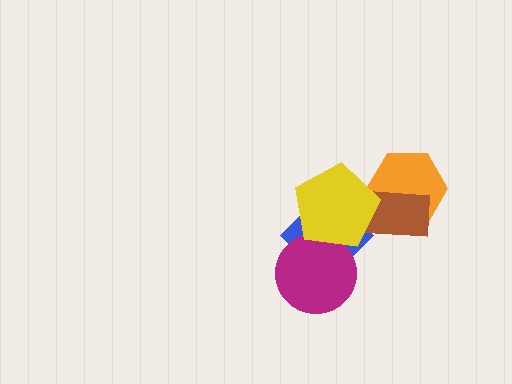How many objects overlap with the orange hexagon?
2 objects overlap with the orange hexagon.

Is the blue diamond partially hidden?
Yes, it is partially covered by another shape.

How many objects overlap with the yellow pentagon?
4 objects overlap with the yellow pentagon.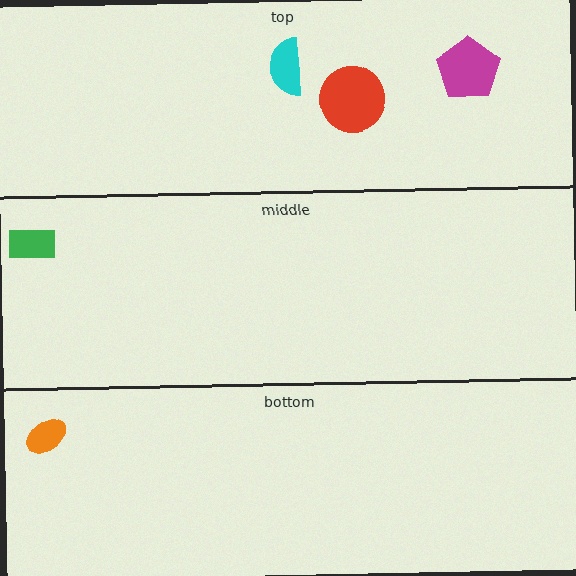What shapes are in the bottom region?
The orange ellipse.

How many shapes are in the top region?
3.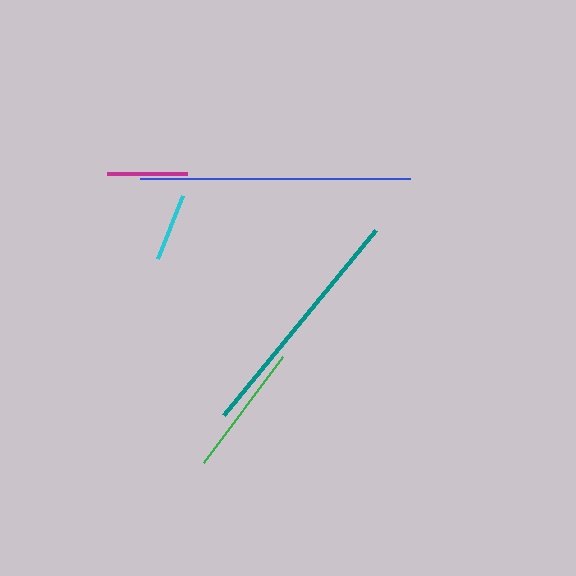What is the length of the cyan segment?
The cyan segment is approximately 68 pixels long.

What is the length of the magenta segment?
The magenta segment is approximately 80 pixels long.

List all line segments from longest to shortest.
From longest to shortest: blue, teal, green, magenta, cyan.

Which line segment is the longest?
The blue line is the longest at approximately 270 pixels.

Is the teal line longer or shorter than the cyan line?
The teal line is longer than the cyan line.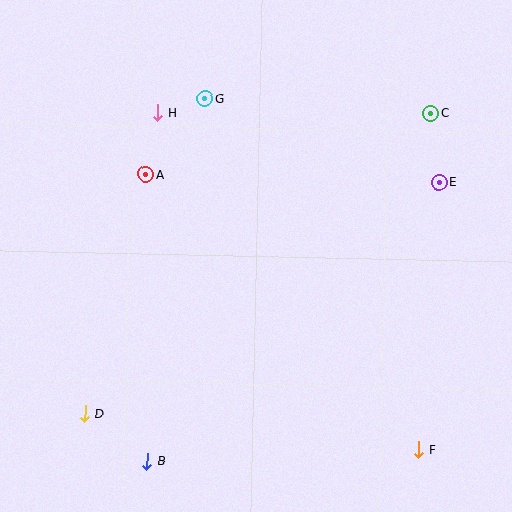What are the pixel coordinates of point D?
Point D is at (85, 413).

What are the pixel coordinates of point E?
Point E is at (439, 182).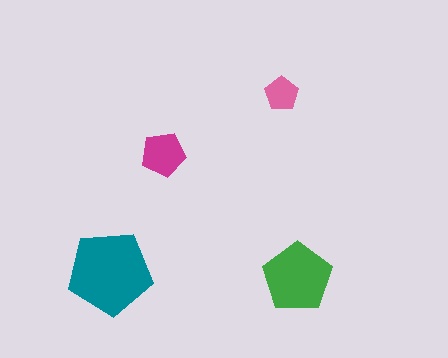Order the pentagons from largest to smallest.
the teal one, the green one, the magenta one, the pink one.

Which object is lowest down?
The green pentagon is bottommost.